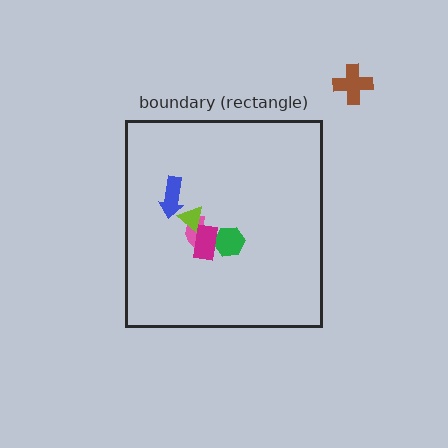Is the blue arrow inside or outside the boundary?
Inside.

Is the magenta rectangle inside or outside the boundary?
Inside.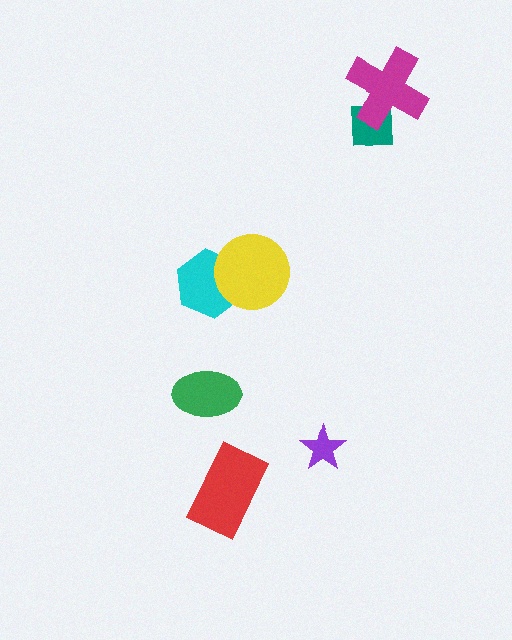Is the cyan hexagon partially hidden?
Yes, it is partially covered by another shape.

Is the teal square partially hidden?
Yes, it is partially covered by another shape.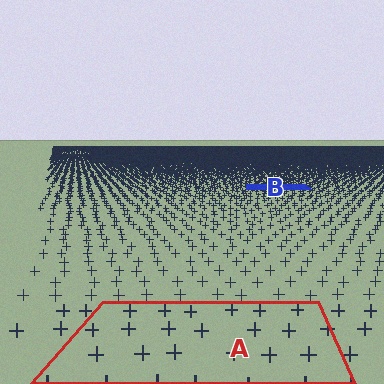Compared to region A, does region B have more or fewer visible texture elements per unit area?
Region B has more texture elements per unit area — they are packed more densely because it is farther away.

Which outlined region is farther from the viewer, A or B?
Region B is farther from the viewer — the texture elements inside it appear smaller and more densely packed.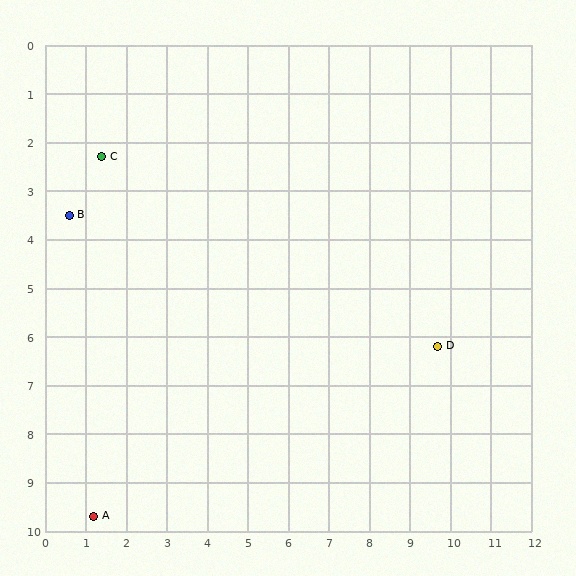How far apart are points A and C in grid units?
Points A and C are about 7.4 grid units apart.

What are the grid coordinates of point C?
Point C is at approximately (1.4, 2.3).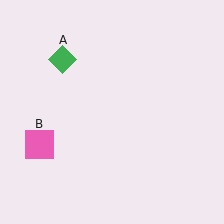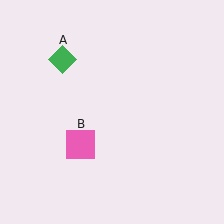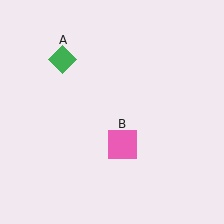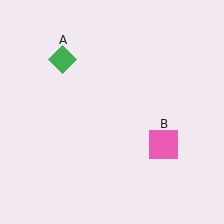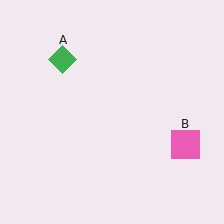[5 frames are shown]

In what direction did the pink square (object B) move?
The pink square (object B) moved right.